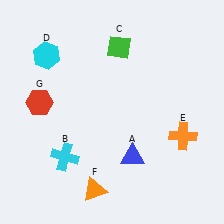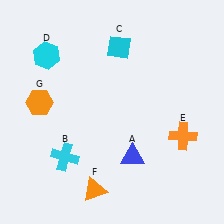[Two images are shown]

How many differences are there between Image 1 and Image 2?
There are 2 differences between the two images.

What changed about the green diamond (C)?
In Image 1, C is green. In Image 2, it changed to cyan.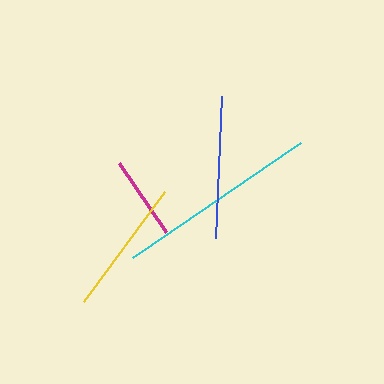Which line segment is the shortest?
The magenta line is the shortest at approximately 83 pixels.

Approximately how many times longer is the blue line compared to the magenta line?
The blue line is approximately 1.7 times the length of the magenta line.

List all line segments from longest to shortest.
From longest to shortest: cyan, blue, yellow, magenta.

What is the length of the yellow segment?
The yellow segment is approximately 136 pixels long.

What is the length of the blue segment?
The blue segment is approximately 142 pixels long.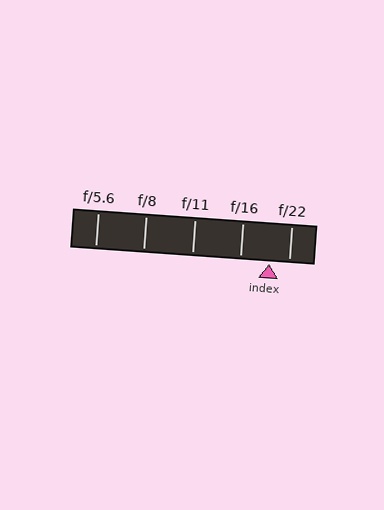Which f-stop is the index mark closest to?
The index mark is closest to f/22.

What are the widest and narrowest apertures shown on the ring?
The widest aperture shown is f/5.6 and the narrowest is f/22.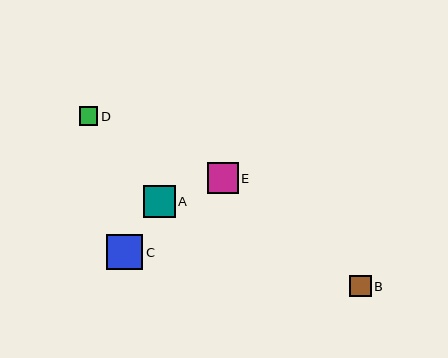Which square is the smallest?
Square D is the smallest with a size of approximately 18 pixels.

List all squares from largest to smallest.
From largest to smallest: C, A, E, B, D.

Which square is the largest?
Square C is the largest with a size of approximately 36 pixels.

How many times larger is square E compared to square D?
Square E is approximately 1.7 times the size of square D.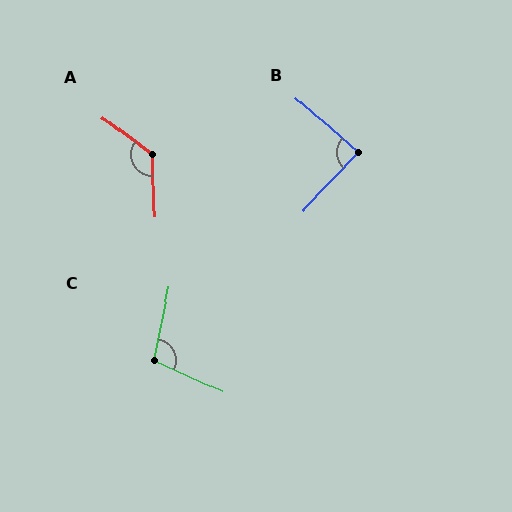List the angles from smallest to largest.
B (88°), C (102°), A (128°).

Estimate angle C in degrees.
Approximately 102 degrees.